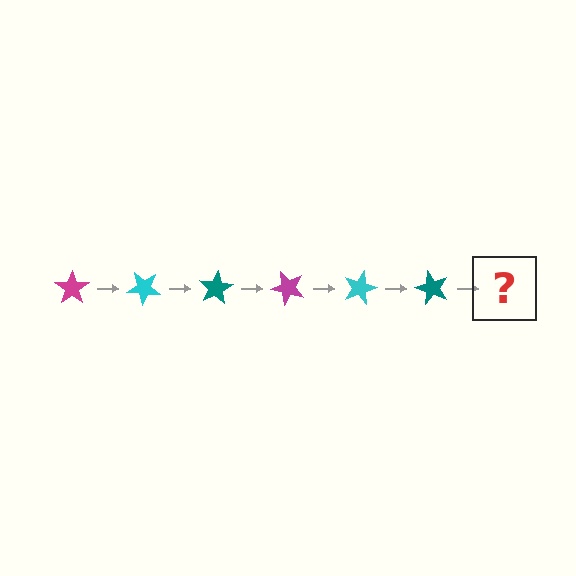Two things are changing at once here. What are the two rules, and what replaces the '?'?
The two rules are that it rotates 40 degrees each step and the color cycles through magenta, cyan, and teal. The '?' should be a magenta star, rotated 240 degrees from the start.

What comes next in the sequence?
The next element should be a magenta star, rotated 240 degrees from the start.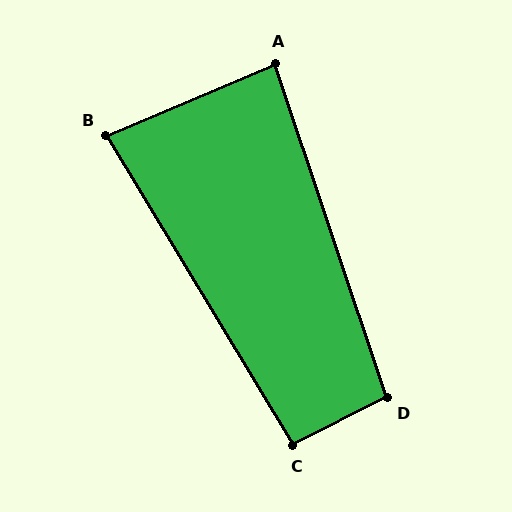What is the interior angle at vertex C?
Approximately 94 degrees (approximately right).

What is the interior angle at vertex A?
Approximately 86 degrees (approximately right).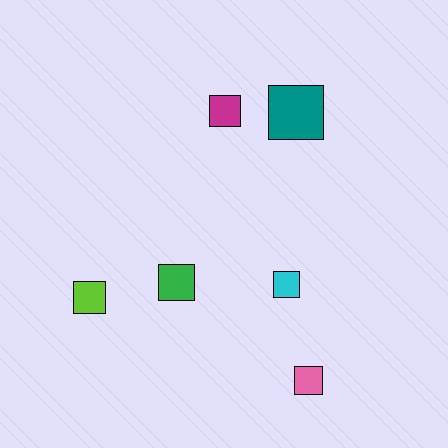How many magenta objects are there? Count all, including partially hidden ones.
There is 1 magenta object.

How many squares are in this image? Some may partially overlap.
There are 6 squares.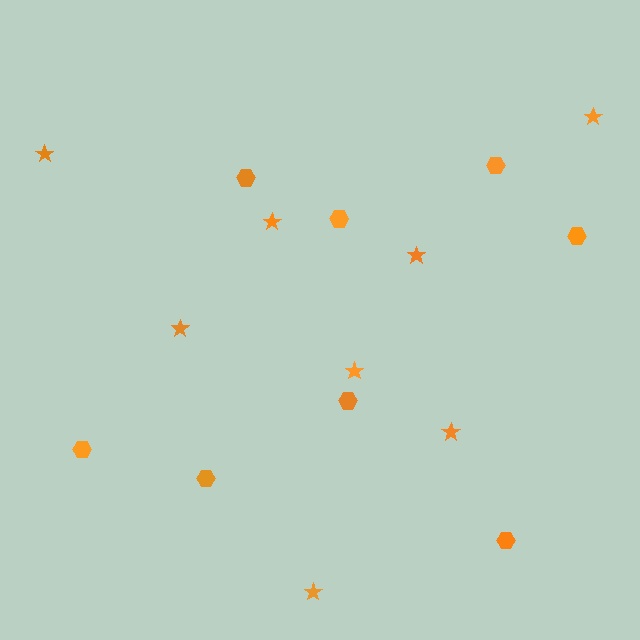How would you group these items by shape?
There are 2 groups: one group of stars (8) and one group of hexagons (8).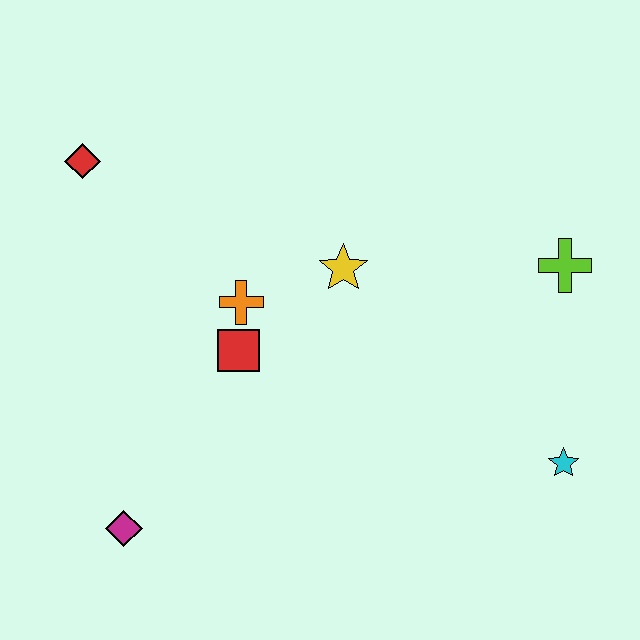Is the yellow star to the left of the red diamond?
No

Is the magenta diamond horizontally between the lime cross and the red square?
No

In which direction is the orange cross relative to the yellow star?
The orange cross is to the left of the yellow star.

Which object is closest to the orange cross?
The red square is closest to the orange cross.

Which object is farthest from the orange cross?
The cyan star is farthest from the orange cross.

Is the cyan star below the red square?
Yes